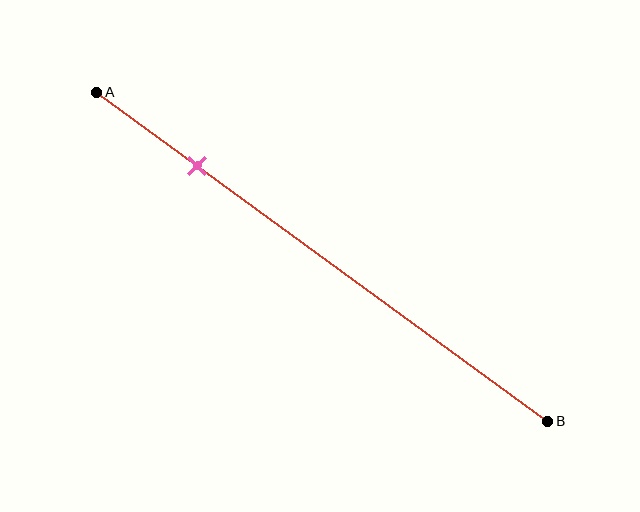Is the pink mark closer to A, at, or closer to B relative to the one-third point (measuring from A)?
The pink mark is closer to point A than the one-third point of segment AB.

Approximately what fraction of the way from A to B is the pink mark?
The pink mark is approximately 20% of the way from A to B.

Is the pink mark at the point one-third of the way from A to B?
No, the mark is at about 20% from A, not at the 33% one-third point.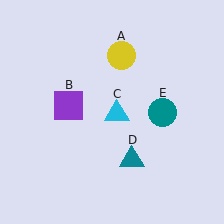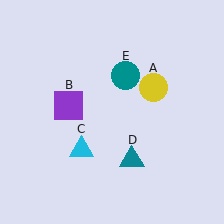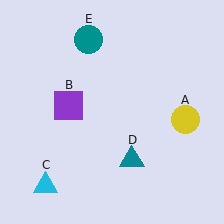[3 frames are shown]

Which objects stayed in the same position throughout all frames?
Purple square (object B) and teal triangle (object D) remained stationary.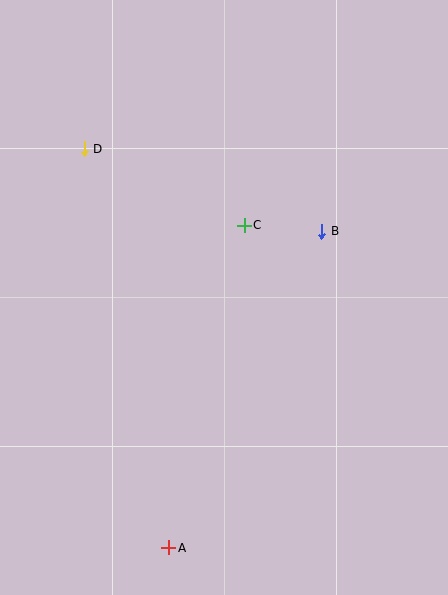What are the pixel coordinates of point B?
Point B is at (322, 231).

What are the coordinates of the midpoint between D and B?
The midpoint between D and B is at (203, 190).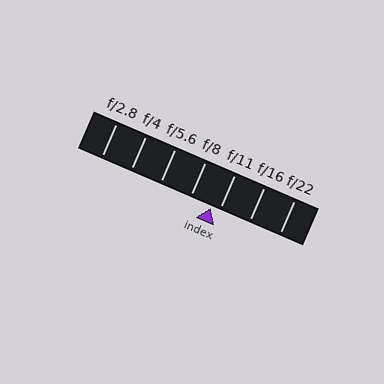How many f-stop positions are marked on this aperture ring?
There are 7 f-stop positions marked.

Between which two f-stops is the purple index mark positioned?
The index mark is between f/8 and f/11.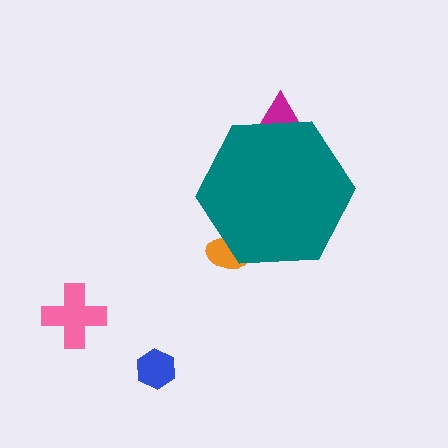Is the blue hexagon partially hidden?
No, the blue hexagon is fully visible.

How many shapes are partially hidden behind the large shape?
2 shapes are partially hidden.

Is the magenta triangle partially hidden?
Yes, the magenta triangle is partially hidden behind the teal hexagon.